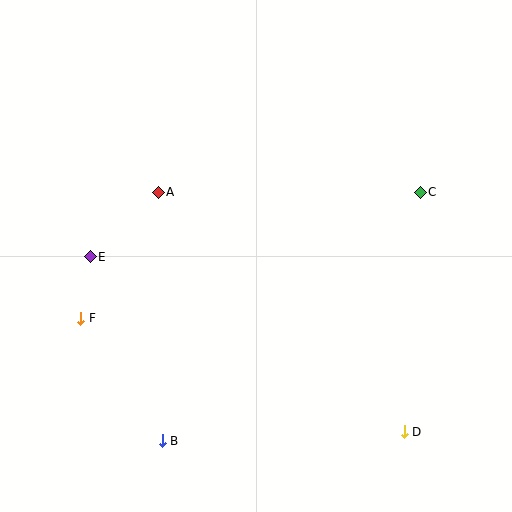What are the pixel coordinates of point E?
Point E is at (90, 257).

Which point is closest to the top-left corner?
Point A is closest to the top-left corner.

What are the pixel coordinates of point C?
Point C is at (420, 192).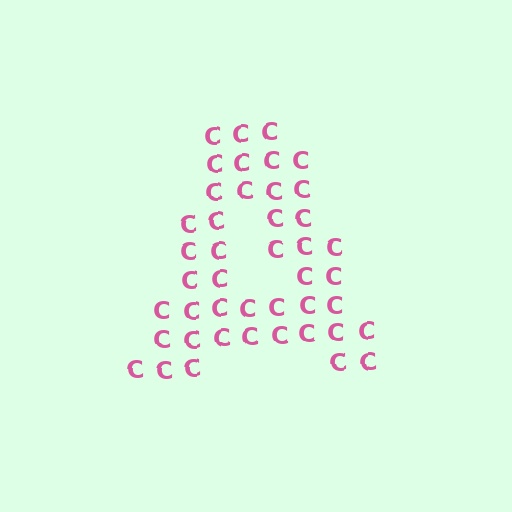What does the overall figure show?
The overall figure shows the letter A.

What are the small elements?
The small elements are letter C's.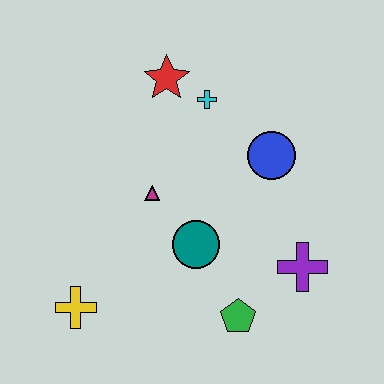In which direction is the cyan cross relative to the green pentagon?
The cyan cross is above the green pentagon.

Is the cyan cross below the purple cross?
No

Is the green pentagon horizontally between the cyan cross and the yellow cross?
No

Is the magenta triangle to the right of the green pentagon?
No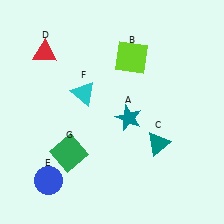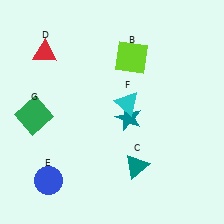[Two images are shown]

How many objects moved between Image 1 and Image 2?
3 objects moved between the two images.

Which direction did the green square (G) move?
The green square (G) moved up.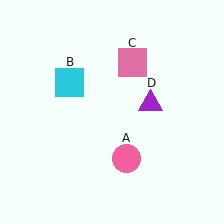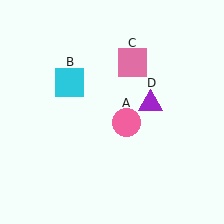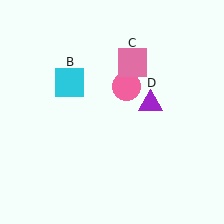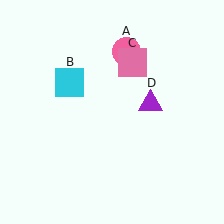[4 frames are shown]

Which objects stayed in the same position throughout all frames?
Cyan square (object B) and pink square (object C) and purple triangle (object D) remained stationary.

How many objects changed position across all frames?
1 object changed position: pink circle (object A).